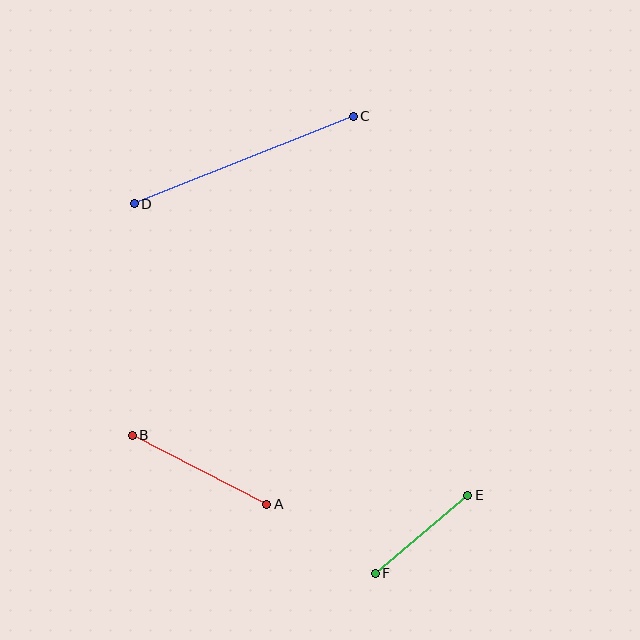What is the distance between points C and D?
The distance is approximately 236 pixels.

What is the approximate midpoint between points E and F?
The midpoint is at approximately (422, 534) pixels.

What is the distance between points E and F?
The distance is approximately 121 pixels.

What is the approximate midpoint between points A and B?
The midpoint is at approximately (200, 470) pixels.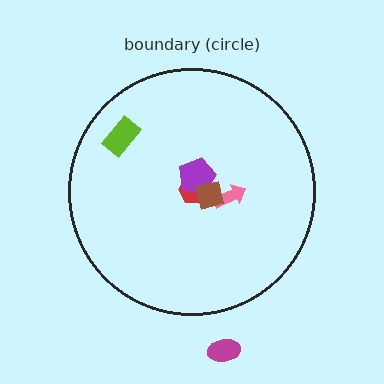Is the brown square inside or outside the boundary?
Inside.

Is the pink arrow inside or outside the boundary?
Inside.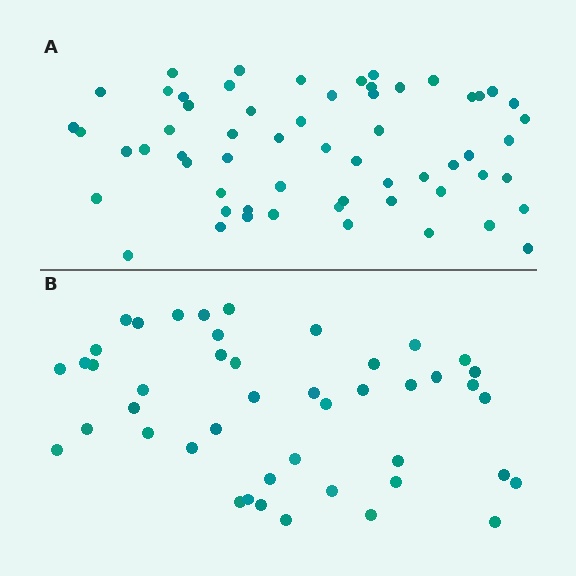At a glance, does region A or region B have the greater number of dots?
Region A (the top region) has more dots.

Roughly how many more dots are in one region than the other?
Region A has approximately 15 more dots than region B.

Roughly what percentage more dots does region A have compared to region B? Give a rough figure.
About 35% more.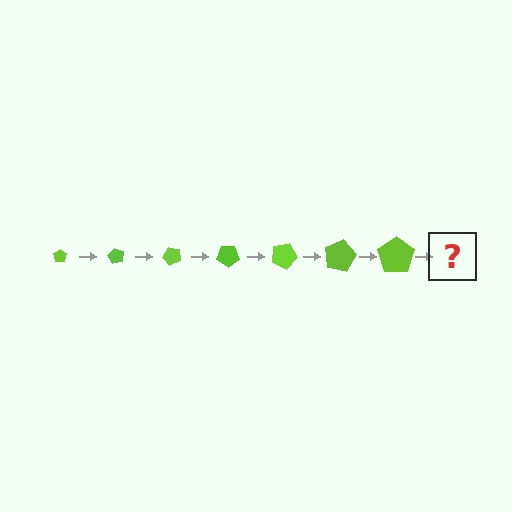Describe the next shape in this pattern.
It should be a pentagon, larger than the previous one and rotated 420 degrees from the start.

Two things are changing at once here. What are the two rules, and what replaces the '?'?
The two rules are that the pentagon grows larger each step and it rotates 60 degrees each step. The '?' should be a pentagon, larger than the previous one and rotated 420 degrees from the start.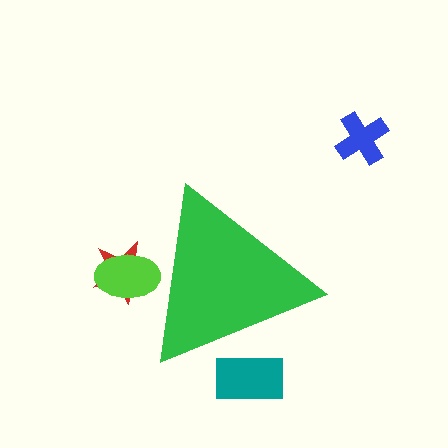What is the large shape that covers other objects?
A green triangle.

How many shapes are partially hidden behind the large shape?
3 shapes are partially hidden.